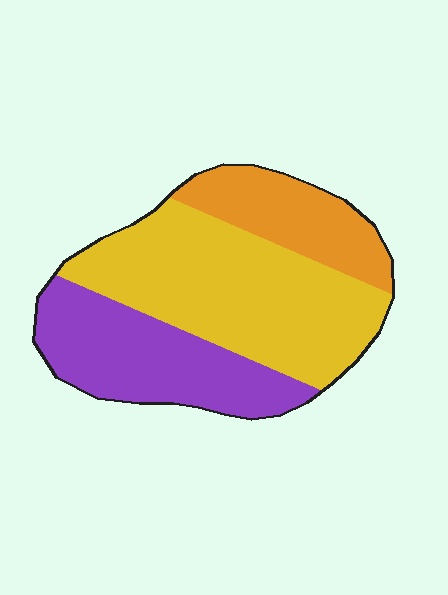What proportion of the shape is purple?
Purple covers 31% of the shape.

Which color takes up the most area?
Yellow, at roughly 50%.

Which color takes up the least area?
Orange, at roughly 20%.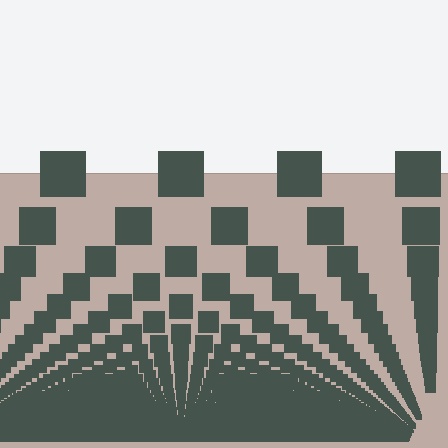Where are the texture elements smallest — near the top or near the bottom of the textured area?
Near the bottom.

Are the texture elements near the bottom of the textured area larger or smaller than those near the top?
Smaller. The gradient is inverted — elements near the bottom are smaller and denser.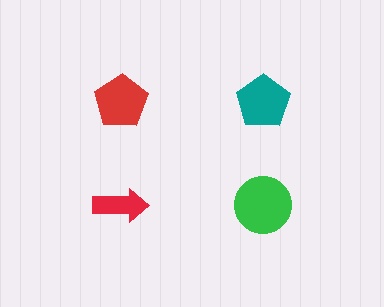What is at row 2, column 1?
A red arrow.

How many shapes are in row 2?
2 shapes.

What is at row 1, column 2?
A teal pentagon.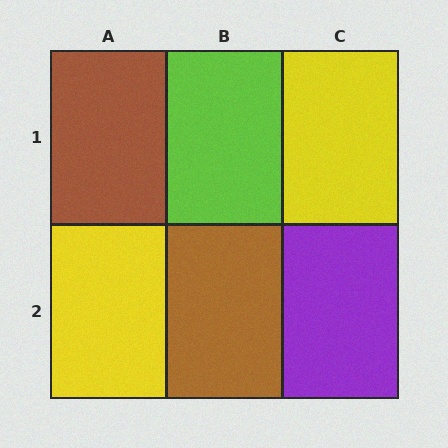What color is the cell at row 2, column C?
Purple.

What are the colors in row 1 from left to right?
Brown, lime, yellow.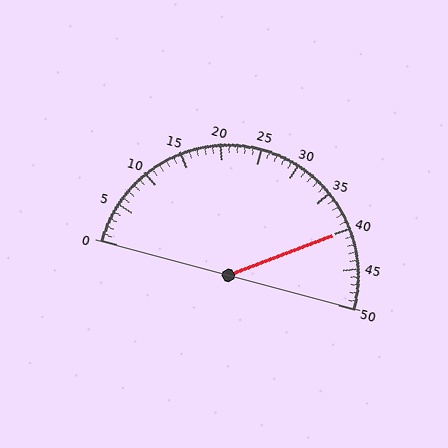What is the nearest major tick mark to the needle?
The nearest major tick mark is 40.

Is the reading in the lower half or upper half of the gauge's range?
The reading is in the upper half of the range (0 to 50).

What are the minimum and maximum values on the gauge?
The gauge ranges from 0 to 50.